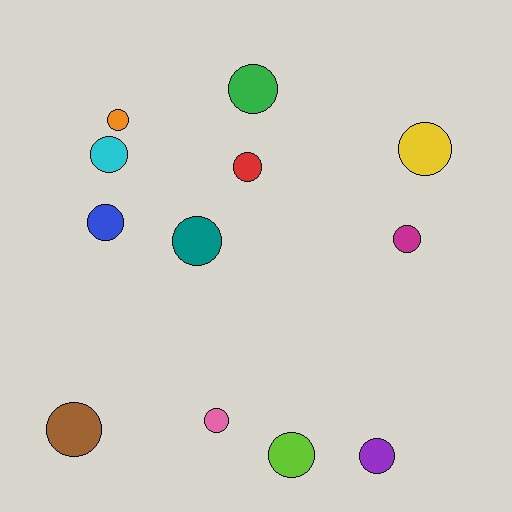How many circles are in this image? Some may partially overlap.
There are 12 circles.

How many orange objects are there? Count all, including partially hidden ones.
There is 1 orange object.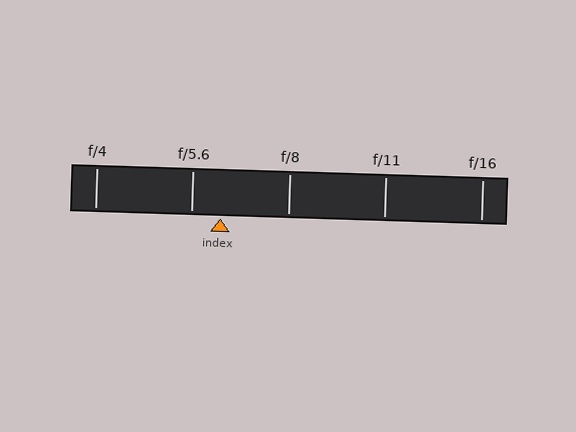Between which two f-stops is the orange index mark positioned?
The index mark is between f/5.6 and f/8.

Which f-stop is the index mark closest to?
The index mark is closest to f/5.6.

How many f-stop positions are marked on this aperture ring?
There are 5 f-stop positions marked.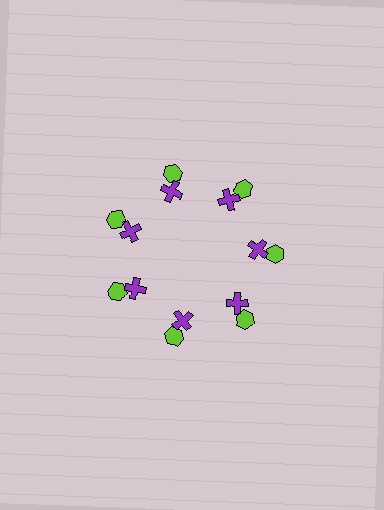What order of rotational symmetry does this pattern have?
This pattern has 7-fold rotational symmetry.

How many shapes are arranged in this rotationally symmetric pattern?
There are 14 shapes, arranged in 7 groups of 2.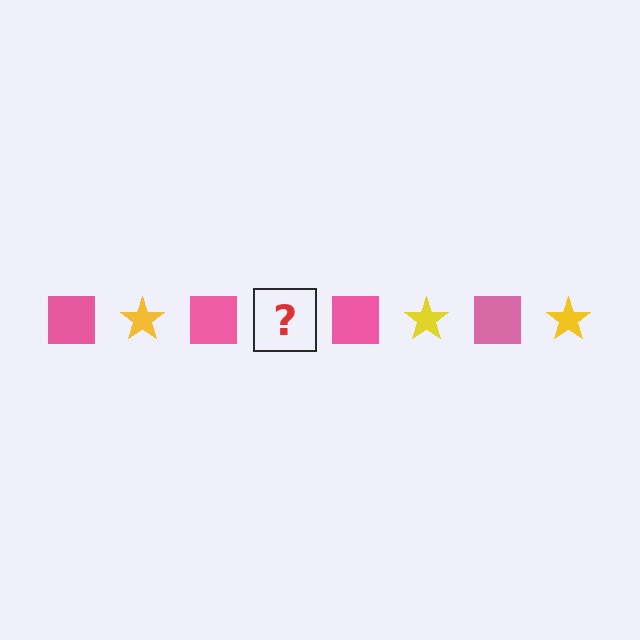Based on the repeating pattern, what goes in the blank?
The blank should be a yellow star.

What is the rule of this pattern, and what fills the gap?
The rule is that the pattern alternates between pink square and yellow star. The gap should be filled with a yellow star.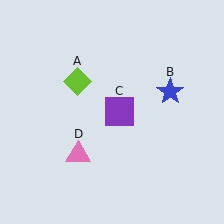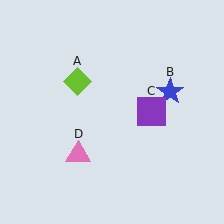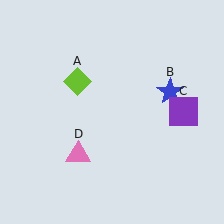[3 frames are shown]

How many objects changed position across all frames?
1 object changed position: purple square (object C).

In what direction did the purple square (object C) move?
The purple square (object C) moved right.